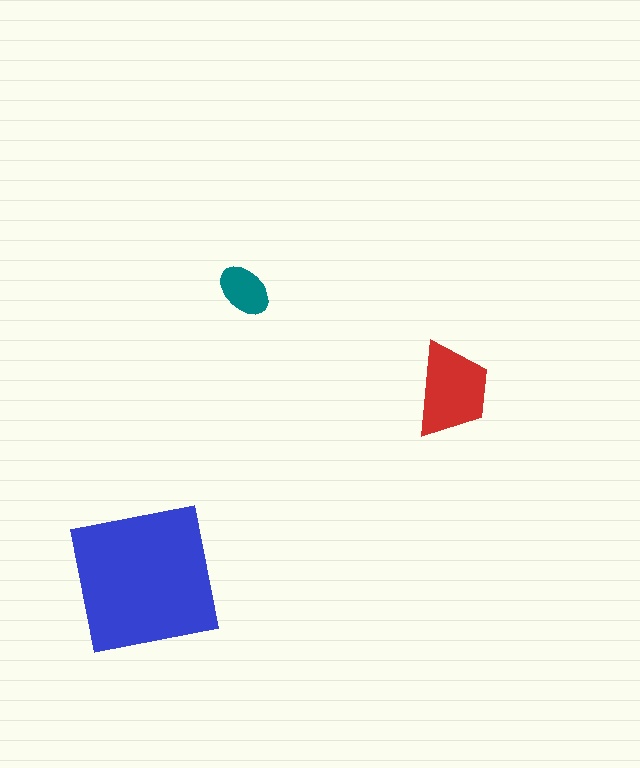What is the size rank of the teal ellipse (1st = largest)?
3rd.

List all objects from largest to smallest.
The blue square, the red trapezoid, the teal ellipse.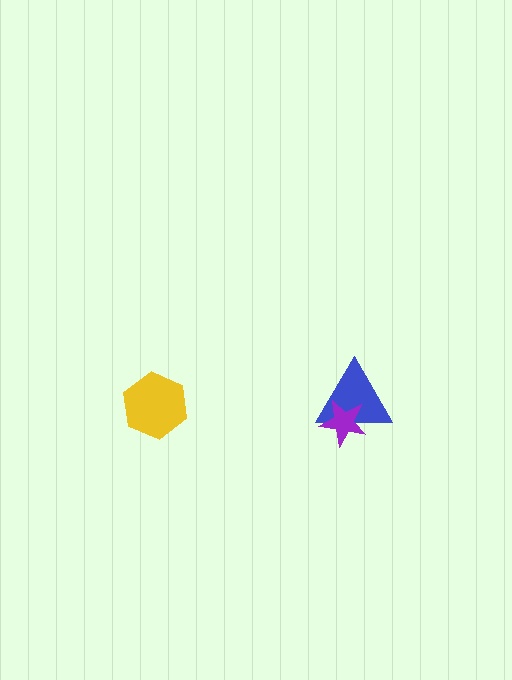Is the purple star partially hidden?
No, no other shape covers it.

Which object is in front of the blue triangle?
The purple star is in front of the blue triangle.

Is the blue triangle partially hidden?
Yes, it is partially covered by another shape.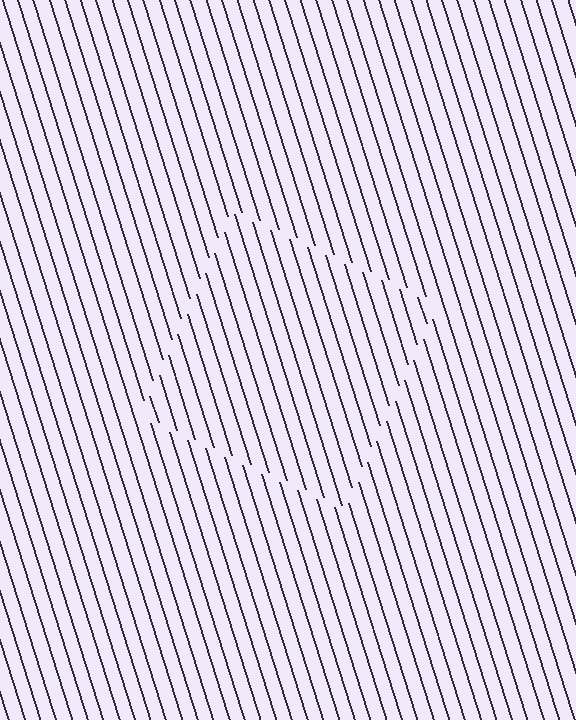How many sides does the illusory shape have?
4 sides — the line-ends trace a square.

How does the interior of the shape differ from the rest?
The interior of the shape contains the same grating, shifted by half a period — the contour is defined by the phase discontinuity where line-ends from the inner and outer gratings abut.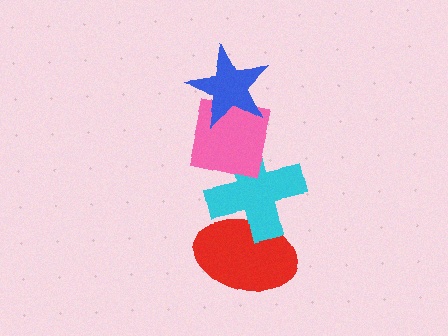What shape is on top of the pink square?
The blue star is on top of the pink square.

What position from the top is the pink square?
The pink square is 2nd from the top.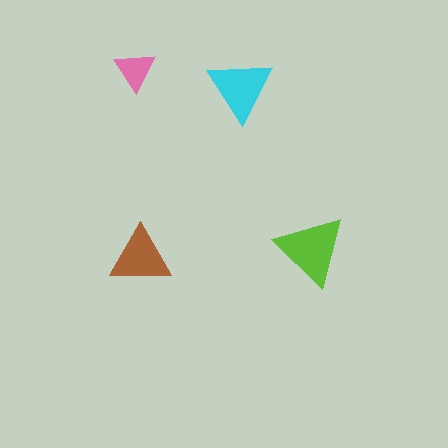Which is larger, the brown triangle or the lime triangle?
The lime one.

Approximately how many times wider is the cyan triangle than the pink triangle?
About 1.5 times wider.